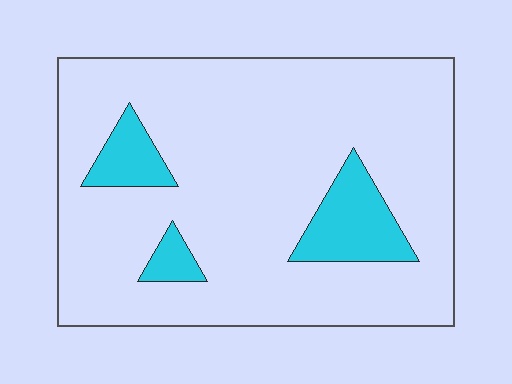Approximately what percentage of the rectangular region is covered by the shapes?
Approximately 15%.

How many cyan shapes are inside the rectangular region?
3.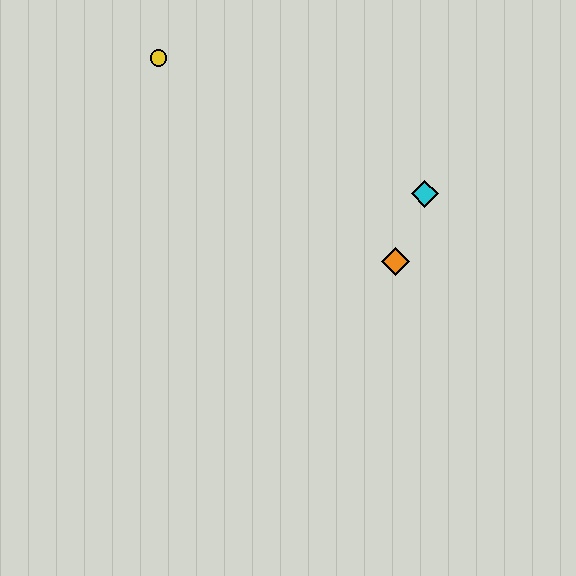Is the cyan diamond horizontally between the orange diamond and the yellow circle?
No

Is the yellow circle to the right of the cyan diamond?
No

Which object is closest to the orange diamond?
The cyan diamond is closest to the orange diamond.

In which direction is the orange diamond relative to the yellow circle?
The orange diamond is to the right of the yellow circle.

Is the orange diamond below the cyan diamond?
Yes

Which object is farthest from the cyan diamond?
The yellow circle is farthest from the cyan diamond.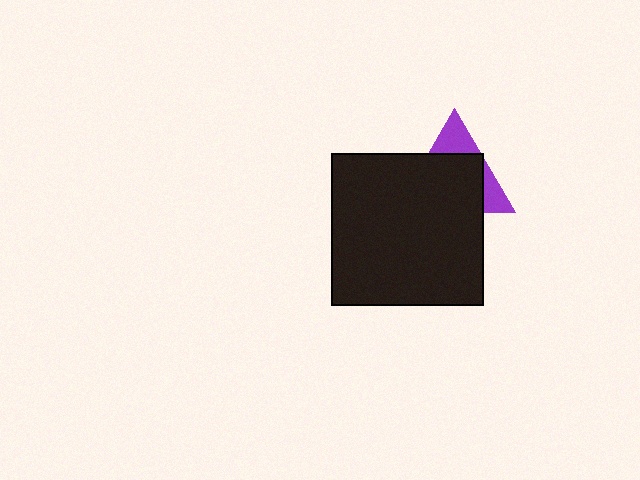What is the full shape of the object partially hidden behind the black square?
The partially hidden object is a purple triangle.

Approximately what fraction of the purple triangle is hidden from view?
Roughly 67% of the purple triangle is hidden behind the black square.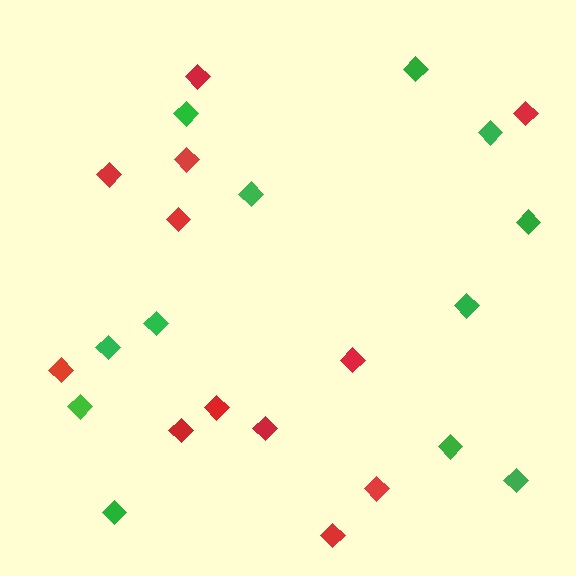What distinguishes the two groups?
There are 2 groups: one group of red diamonds (12) and one group of green diamonds (12).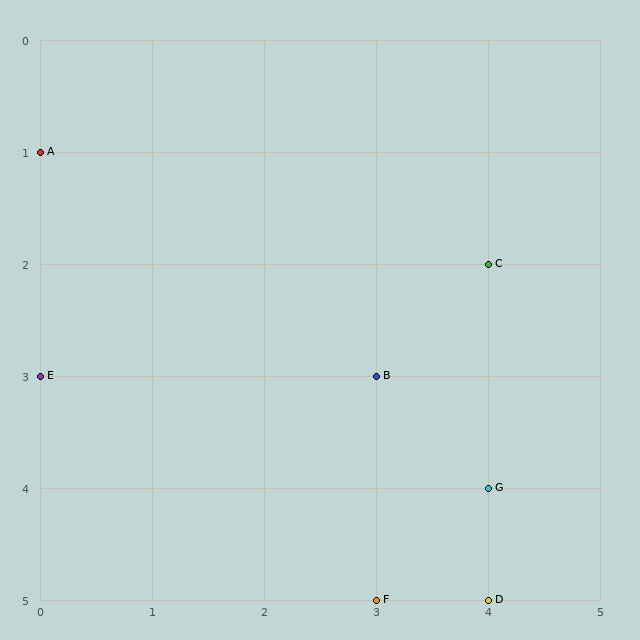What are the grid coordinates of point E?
Point E is at grid coordinates (0, 3).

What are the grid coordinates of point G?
Point G is at grid coordinates (4, 4).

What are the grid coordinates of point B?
Point B is at grid coordinates (3, 3).